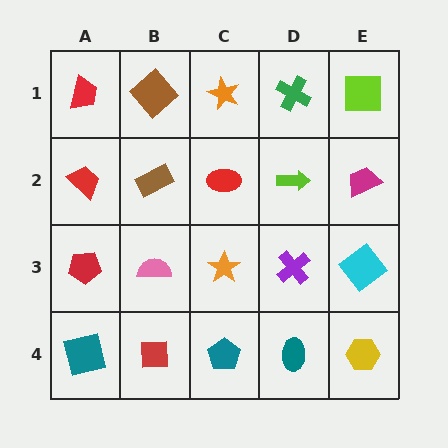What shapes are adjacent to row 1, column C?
A red ellipse (row 2, column C), a brown diamond (row 1, column B), a green cross (row 1, column D).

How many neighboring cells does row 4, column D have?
3.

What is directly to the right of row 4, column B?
A teal pentagon.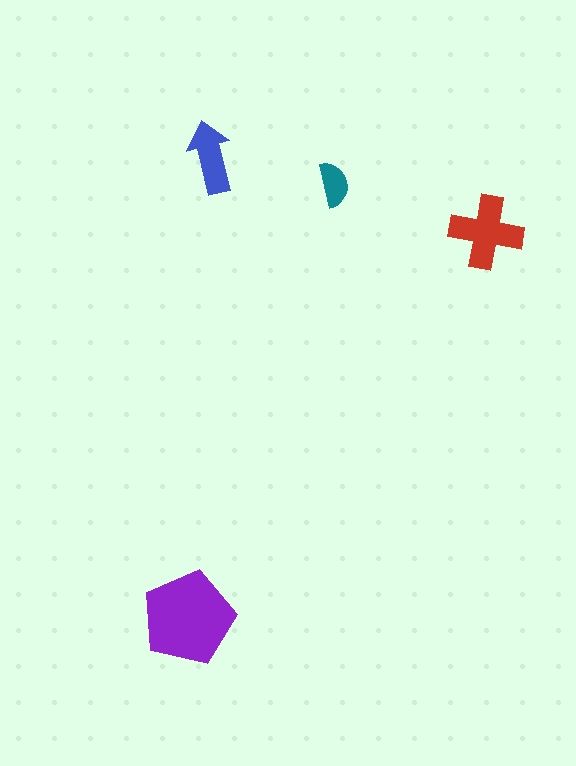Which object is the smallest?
The teal semicircle.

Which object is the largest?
The purple pentagon.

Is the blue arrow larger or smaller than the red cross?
Smaller.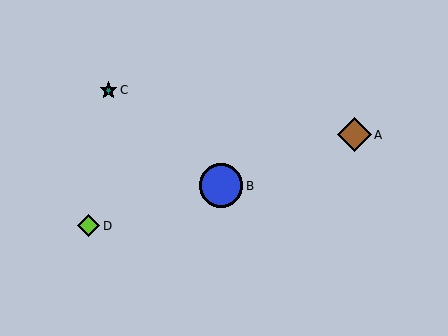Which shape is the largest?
The blue circle (labeled B) is the largest.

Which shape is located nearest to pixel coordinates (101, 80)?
The teal star (labeled C) at (109, 90) is nearest to that location.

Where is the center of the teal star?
The center of the teal star is at (109, 90).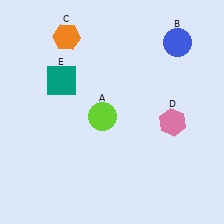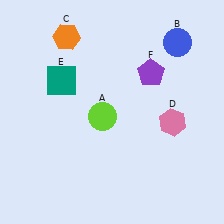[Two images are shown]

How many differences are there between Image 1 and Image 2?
There is 1 difference between the two images.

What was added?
A purple pentagon (F) was added in Image 2.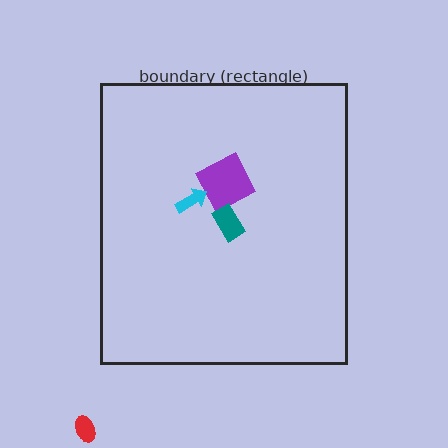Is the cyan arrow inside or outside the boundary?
Inside.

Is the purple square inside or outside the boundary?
Inside.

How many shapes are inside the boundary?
3 inside, 1 outside.